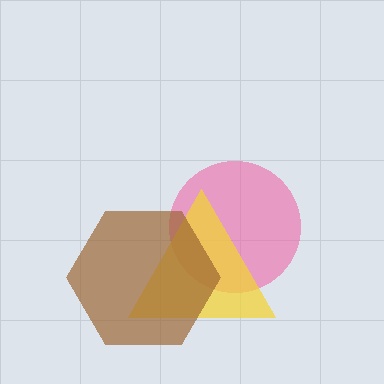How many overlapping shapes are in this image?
There are 3 overlapping shapes in the image.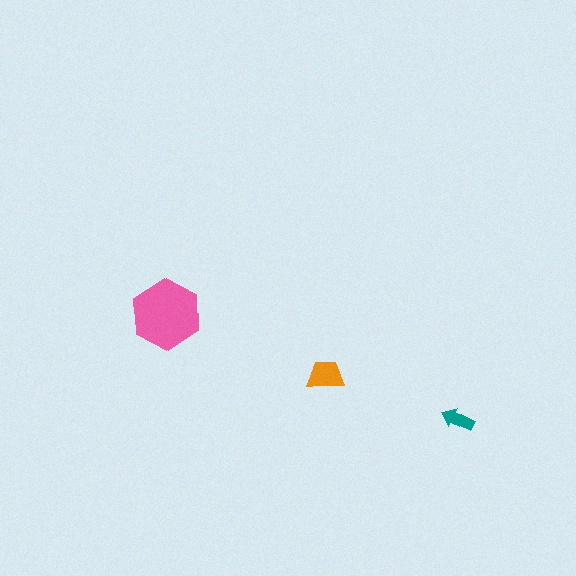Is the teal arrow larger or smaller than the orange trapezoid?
Smaller.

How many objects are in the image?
There are 3 objects in the image.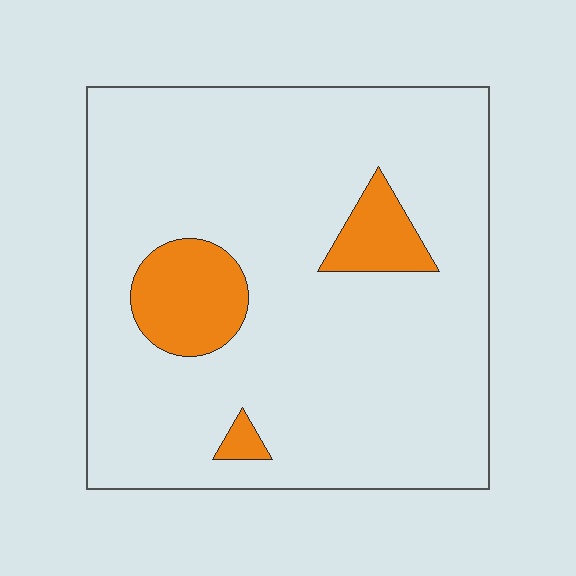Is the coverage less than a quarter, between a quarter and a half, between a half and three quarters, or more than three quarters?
Less than a quarter.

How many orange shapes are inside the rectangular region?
3.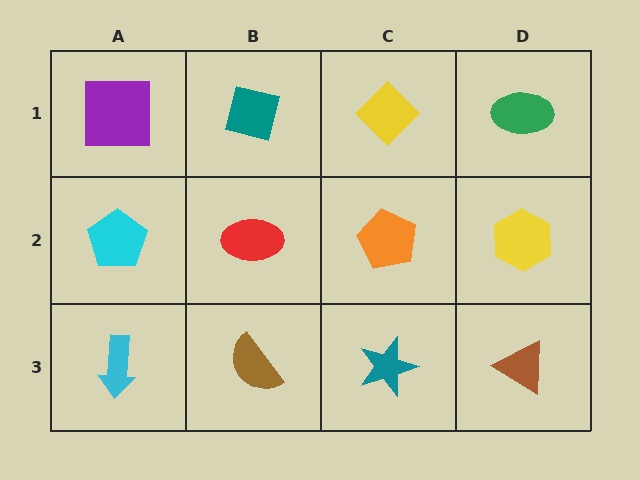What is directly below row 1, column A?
A cyan pentagon.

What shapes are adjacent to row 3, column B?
A red ellipse (row 2, column B), a cyan arrow (row 3, column A), a teal star (row 3, column C).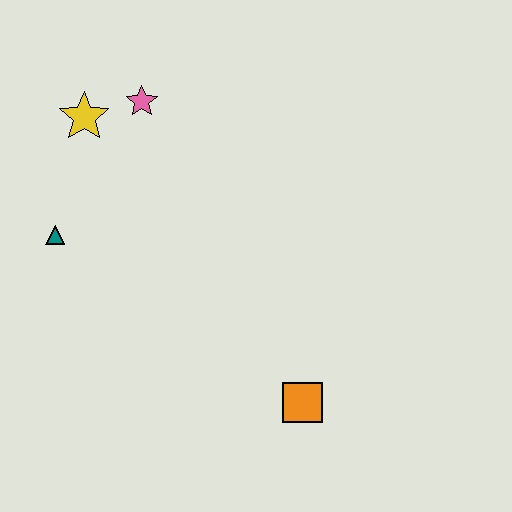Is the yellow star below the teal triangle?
No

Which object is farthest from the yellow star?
The orange square is farthest from the yellow star.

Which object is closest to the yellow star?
The pink star is closest to the yellow star.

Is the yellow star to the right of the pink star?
No